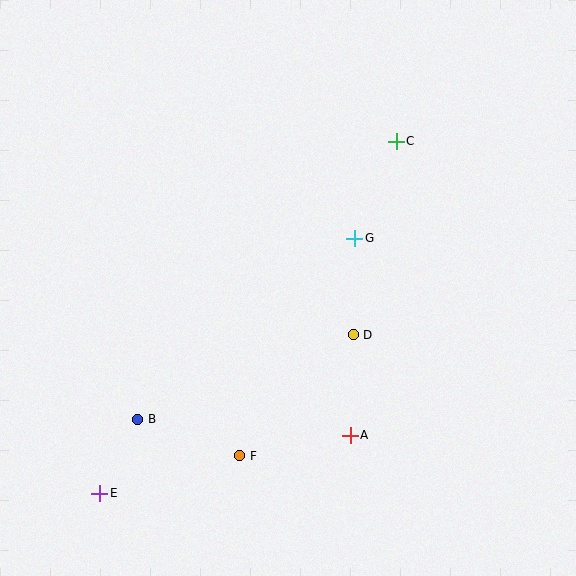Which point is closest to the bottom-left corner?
Point E is closest to the bottom-left corner.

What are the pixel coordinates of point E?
Point E is at (100, 493).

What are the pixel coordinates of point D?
Point D is at (353, 335).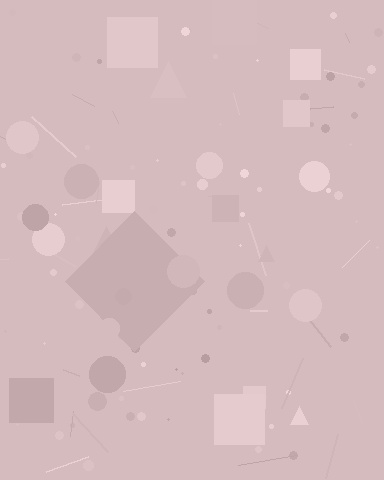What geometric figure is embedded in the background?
A diamond is embedded in the background.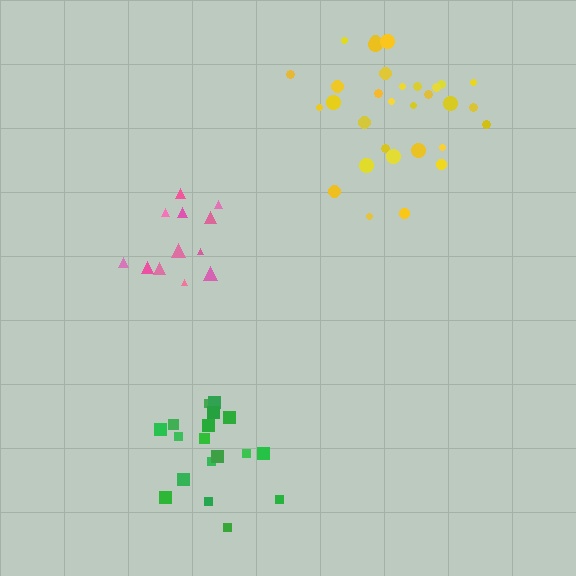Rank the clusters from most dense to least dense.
green, pink, yellow.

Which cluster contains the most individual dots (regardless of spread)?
Yellow (31).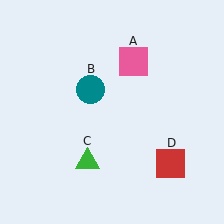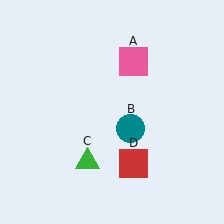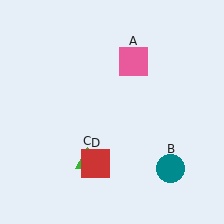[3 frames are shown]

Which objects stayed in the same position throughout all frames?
Pink square (object A) and green triangle (object C) remained stationary.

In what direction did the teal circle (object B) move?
The teal circle (object B) moved down and to the right.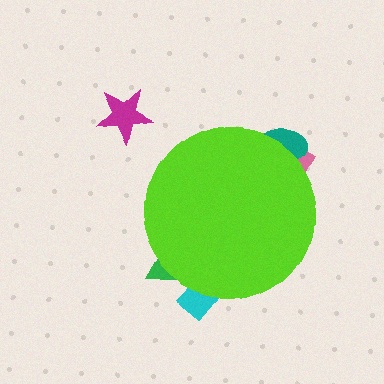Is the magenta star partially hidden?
No, the magenta star is fully visible.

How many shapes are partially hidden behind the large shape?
4 shapes are partially hidden.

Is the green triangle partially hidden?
Yes, the green triangle is partially hidden behind the lime circle.